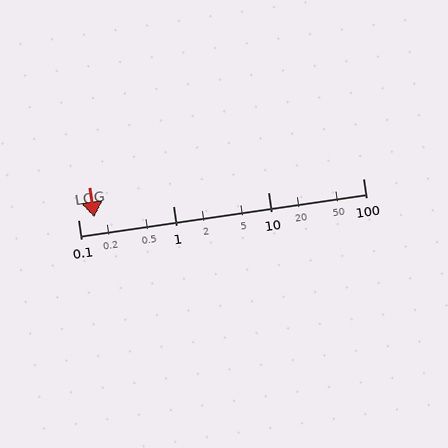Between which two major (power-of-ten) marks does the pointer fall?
The pointer is between 0.1 and 1.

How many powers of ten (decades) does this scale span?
The scale spans 3 decades, from 0.1 to 100.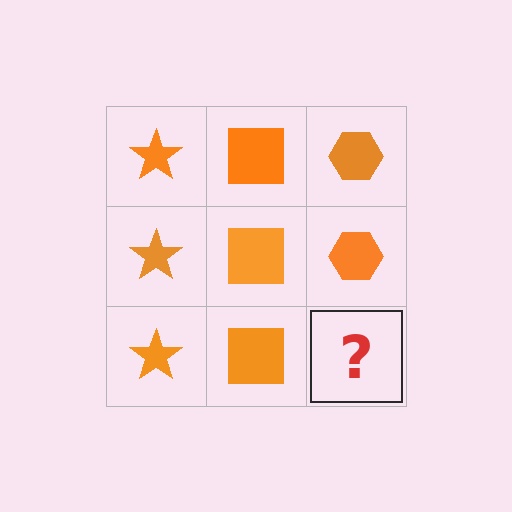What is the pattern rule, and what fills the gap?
The rule is that each column has a consistent shape. The gap should be filled with an orange hexagon.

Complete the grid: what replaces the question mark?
The question mark should be replaced with an orange hexagon.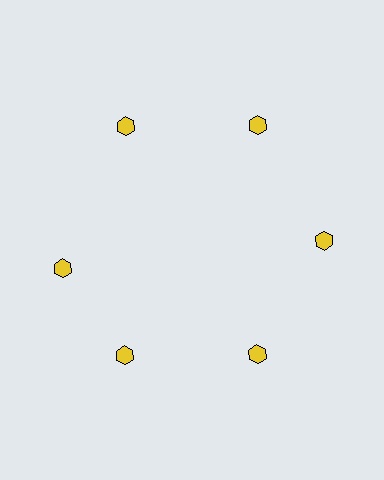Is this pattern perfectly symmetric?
No. The 6 yellow hexagons are arranged in a ring, but one element near the 9 o'clock position is rotated out of alignment along the ring, breaking the 6-fold rotational symmetry.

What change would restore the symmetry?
The symmetry would be restored by rotating it back into even spacing with its neighbors so that all 6 hexagons sit at equal angles and equal distance from the center.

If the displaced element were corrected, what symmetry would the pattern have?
It would have 6-fold rotational symmetry — the pattern would map onto itself every 60 degrees.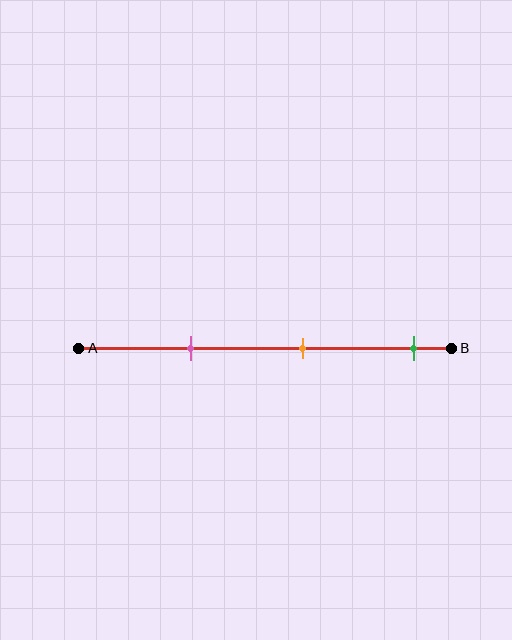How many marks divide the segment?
There are 3 marks dividing the segment.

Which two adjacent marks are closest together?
The pink and orange marks are the closest adjacent pair.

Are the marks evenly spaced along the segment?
Yes, the marks are approximately evenly spaced.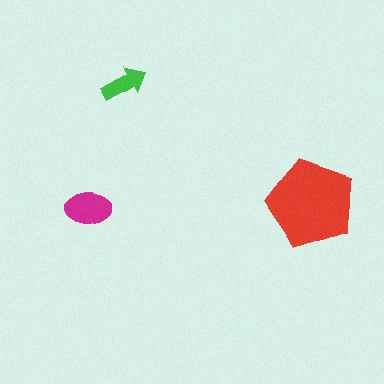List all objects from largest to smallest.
The red pentagon, the magenta ellipse, the green arrow.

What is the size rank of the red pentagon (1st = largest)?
1st.